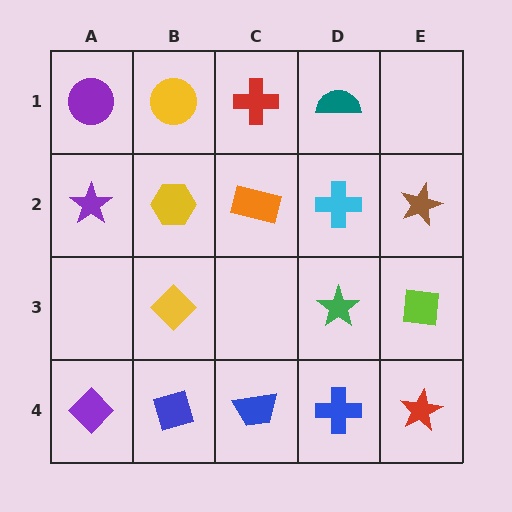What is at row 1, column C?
A red cross.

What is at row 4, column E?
A red star.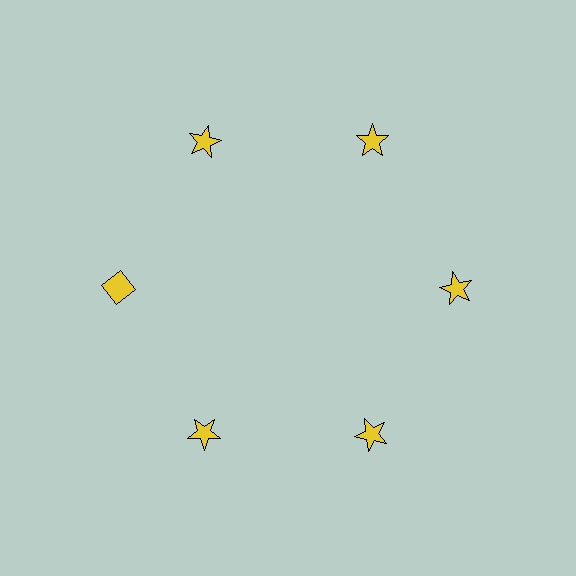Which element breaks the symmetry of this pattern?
The yellow diamond at roughly the 9 o'clock position breaks the symmetry. All other shapes are yellow stars.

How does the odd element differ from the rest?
It has a different shape: diamond instead of star.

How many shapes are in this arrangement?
There are 6 shapes arranged in a ring pattern.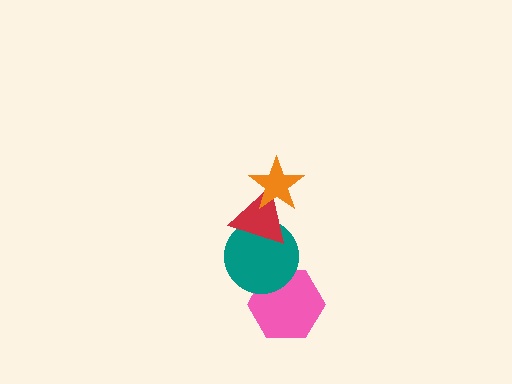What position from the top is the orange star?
The orange star is 1st from the top.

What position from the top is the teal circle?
The teal circle is 3rd from the top.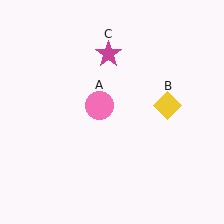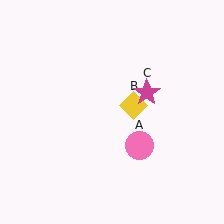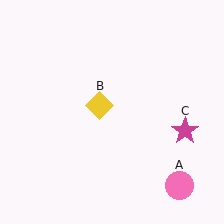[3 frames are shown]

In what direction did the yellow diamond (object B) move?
The yellow diamond (object B) moved left.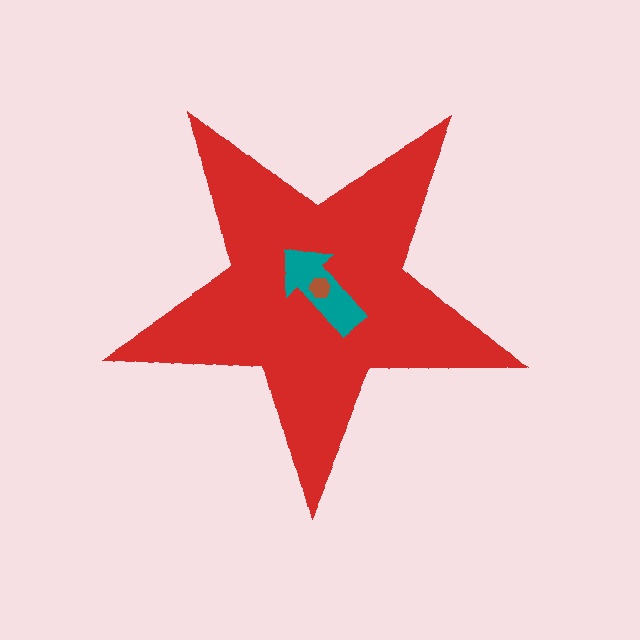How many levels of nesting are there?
3.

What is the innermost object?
The brown hexagon.